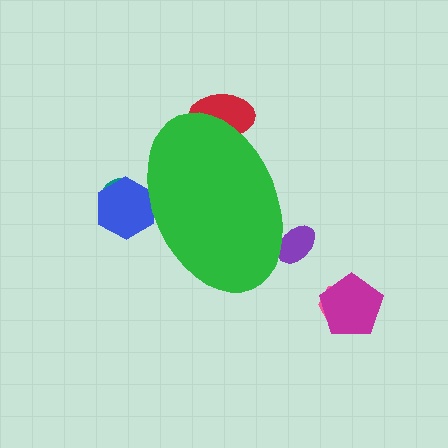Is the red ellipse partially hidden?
Yes, the red ellipse is partially hidden behind the green ellipse.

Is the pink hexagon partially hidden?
No, the pink hexagon is fully visible.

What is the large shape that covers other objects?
A green ellipse.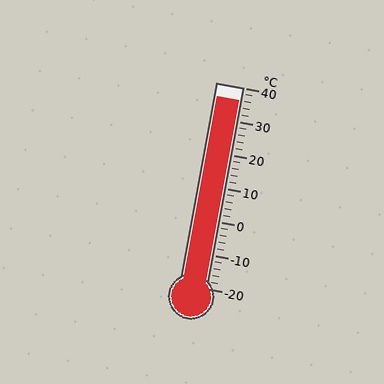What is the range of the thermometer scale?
The thermometer scale ranges from -20°C to 40°C.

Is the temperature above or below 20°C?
The temperature is above 20°C.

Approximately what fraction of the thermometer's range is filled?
The thermometer is filled to approximately 95% of its range.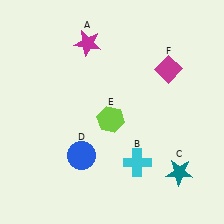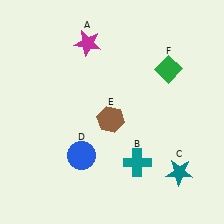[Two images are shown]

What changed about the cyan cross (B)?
In Image 1, B is cyan. In Image 2, it changed to teal.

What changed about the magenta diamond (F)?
In Image 1, F is magenta. In Image 2, it changed to green.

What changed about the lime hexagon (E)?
In Image 1, E is lime. In Image 2, it changed to brown.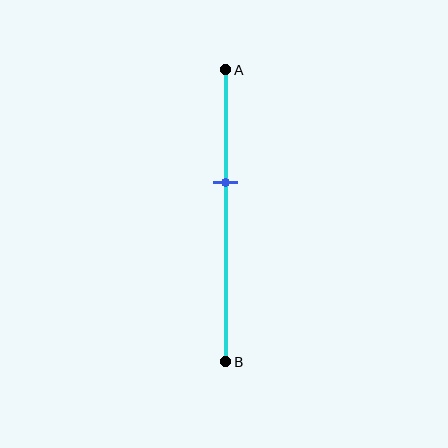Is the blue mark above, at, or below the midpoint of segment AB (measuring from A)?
The blue mark is above the midpoint of segment AB.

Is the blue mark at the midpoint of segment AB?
No, the mark is at about 40% from A, not at the 50% midpoint.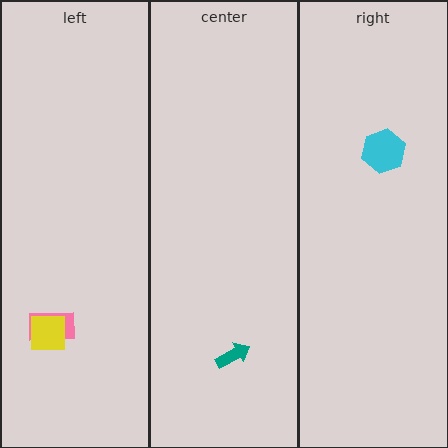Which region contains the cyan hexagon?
The right region.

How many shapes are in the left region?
2.